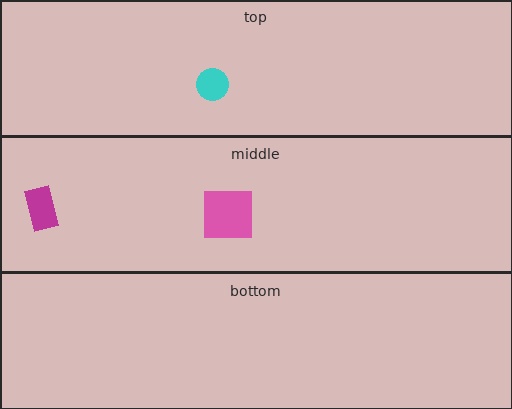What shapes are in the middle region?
The magenta rectangle, the pink square.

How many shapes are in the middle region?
2.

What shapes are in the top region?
The cyan circle.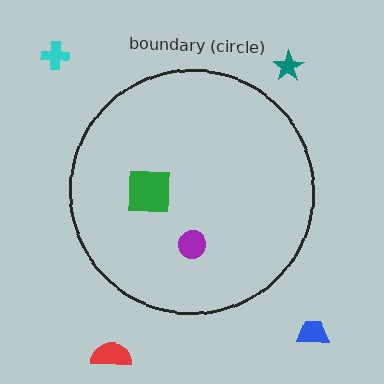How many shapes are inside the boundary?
2 inside, 4 outside.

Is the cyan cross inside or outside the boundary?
Outside.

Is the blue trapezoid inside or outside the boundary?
Outside.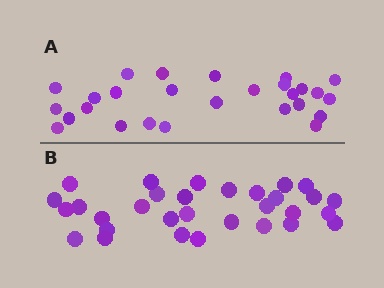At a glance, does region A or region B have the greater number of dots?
Region B (the bottom region) has more dots.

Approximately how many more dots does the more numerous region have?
Region B has about 4 more dots than region A.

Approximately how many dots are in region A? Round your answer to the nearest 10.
About 30 dots. (The exact count is 27, which rounds to 30.)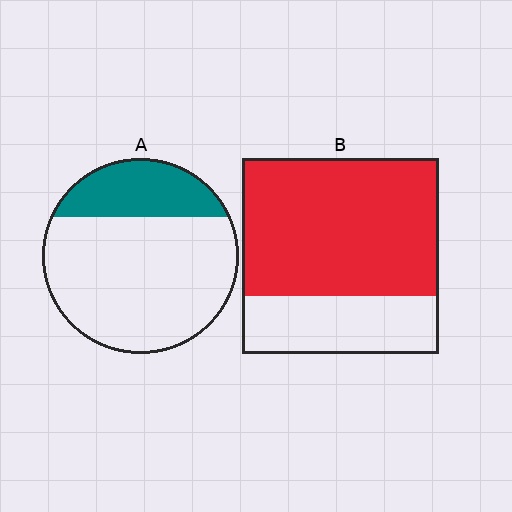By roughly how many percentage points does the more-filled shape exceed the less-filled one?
By roughly 45 percentage points (B over A).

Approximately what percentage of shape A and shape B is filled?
A is approximately 25% and B is approximately 70%.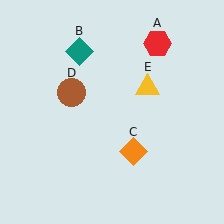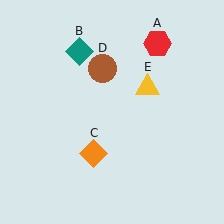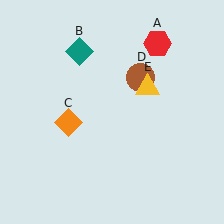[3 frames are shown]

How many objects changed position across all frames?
2 objects changed position: orange diamond (object C), brown circle (object D).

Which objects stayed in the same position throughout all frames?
Red hexagon (object A) and teal diamond (object B) and yellow triangle (object E) remained stationary.